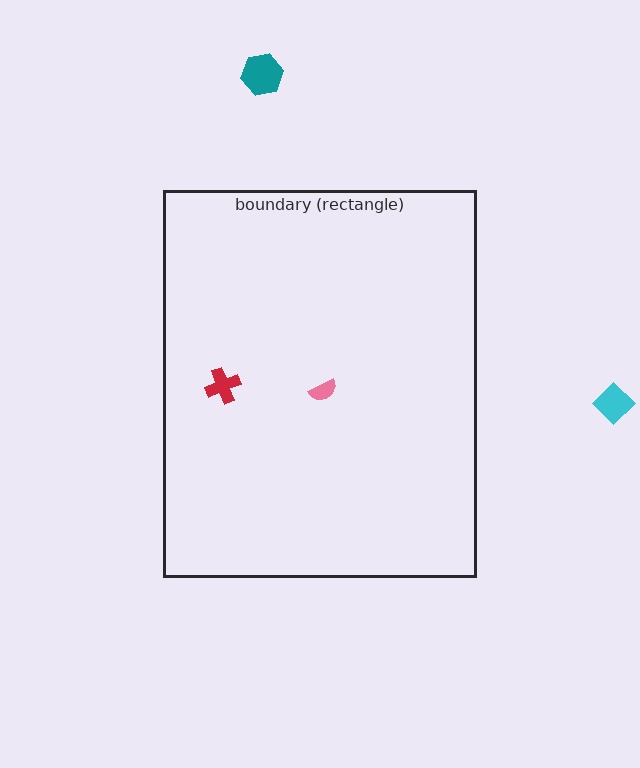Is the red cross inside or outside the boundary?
Inside.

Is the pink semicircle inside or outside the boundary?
Inside.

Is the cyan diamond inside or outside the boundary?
Outside.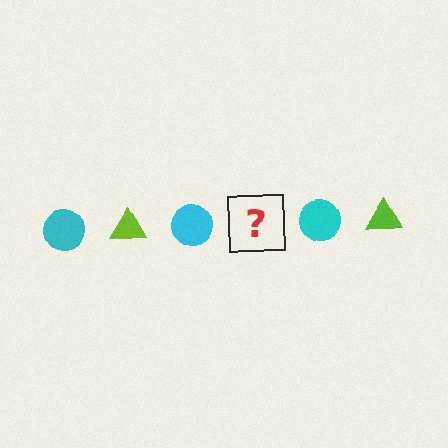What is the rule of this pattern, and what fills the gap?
The rule is that the pattern alternates between cyan circle and lime triangle. The gap should be filled with a lime triangle.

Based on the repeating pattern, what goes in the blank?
The blank should be a lime triangle.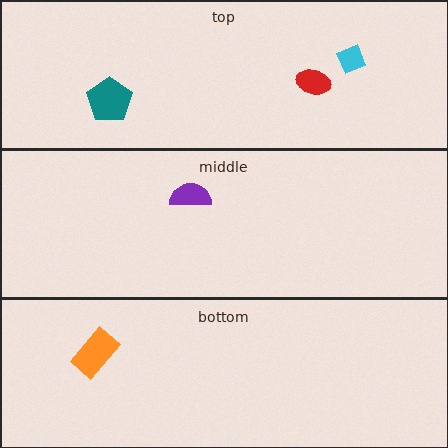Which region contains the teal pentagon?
The top region.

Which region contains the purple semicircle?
The middle region.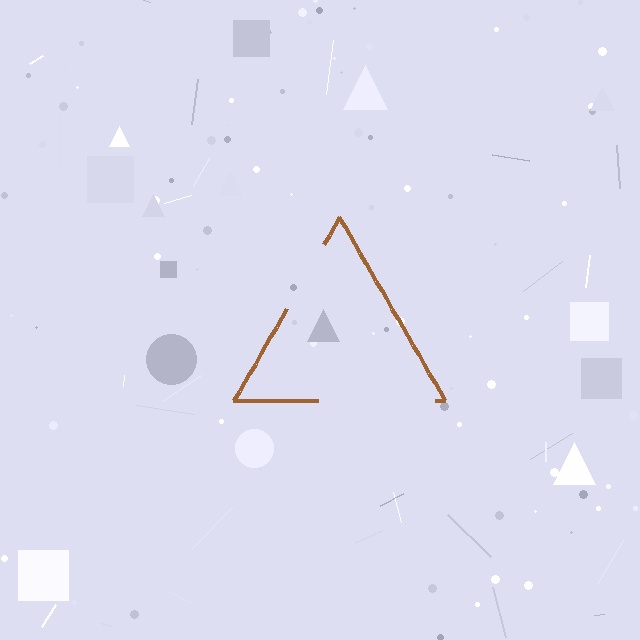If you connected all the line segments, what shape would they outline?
They would outline a triangle.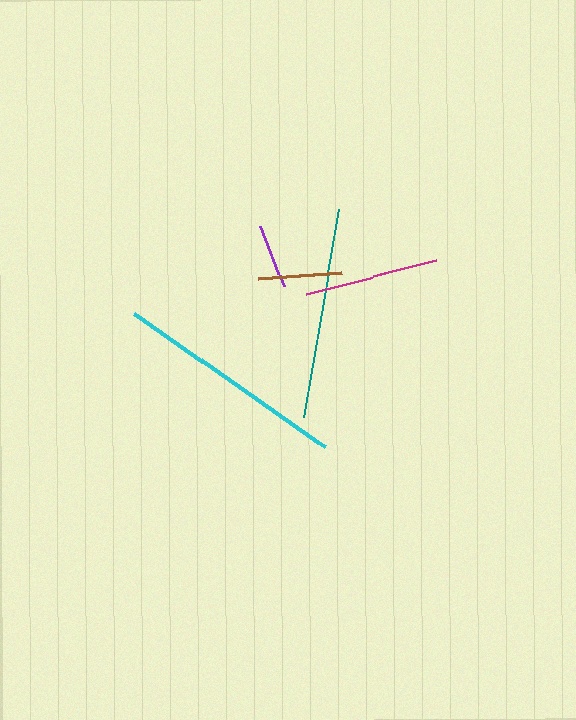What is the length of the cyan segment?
The cyan segment is approximately 232 pixels long.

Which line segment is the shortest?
The purple line is the shortest at approximately 64 pixels.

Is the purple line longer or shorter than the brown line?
The brown line is longer than the purple line.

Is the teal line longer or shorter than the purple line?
The teal line is longer than the purple line.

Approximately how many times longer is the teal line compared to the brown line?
The teal line is approximately 2.5 times the length of the brown line.